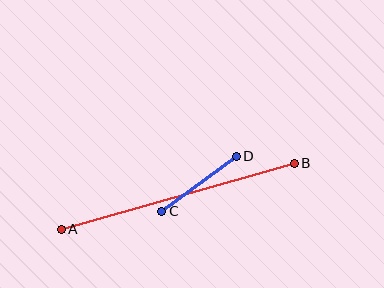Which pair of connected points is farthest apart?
Points A and B are farthest apart.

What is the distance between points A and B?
The distance is approximately 242 pixels.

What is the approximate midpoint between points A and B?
The midpoint is at approximately (178, 196) pixels.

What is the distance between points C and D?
The distance is approximately 93 pixels.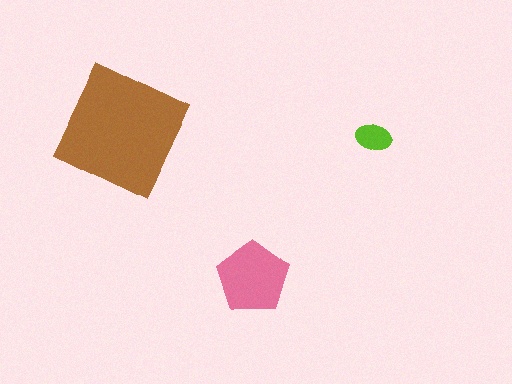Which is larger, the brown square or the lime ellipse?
The brown square.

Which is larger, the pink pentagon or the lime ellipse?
The pink pentagon.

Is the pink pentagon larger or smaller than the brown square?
Smaller.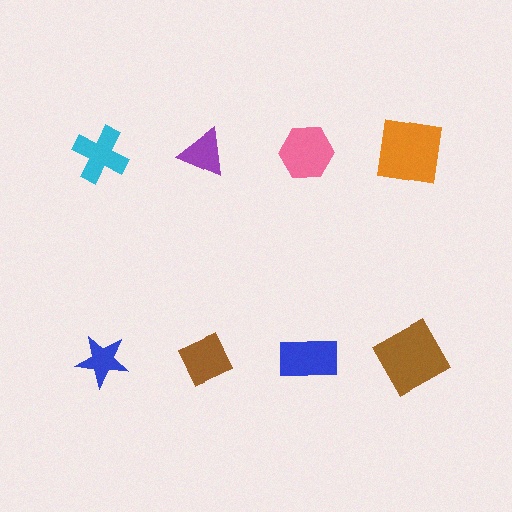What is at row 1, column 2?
A purple triangle.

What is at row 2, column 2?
A brown diamond.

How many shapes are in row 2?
4 shapes.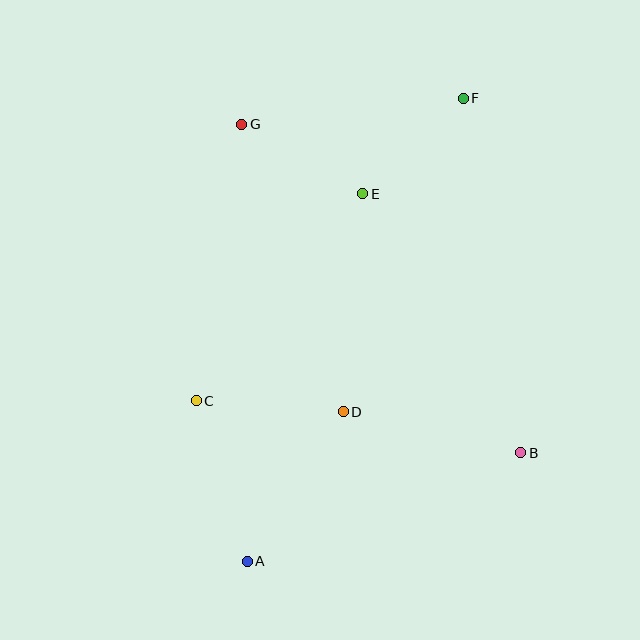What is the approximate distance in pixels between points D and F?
The distance between D and F is approximately 336 pixels.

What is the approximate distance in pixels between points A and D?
The distance between A and D is approximately 178 pixels.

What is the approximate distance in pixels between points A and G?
The distance between A and G is approximately 437 pixels.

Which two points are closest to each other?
Points E and F are closest to each other.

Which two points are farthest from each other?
Points A and F are farthest from each other.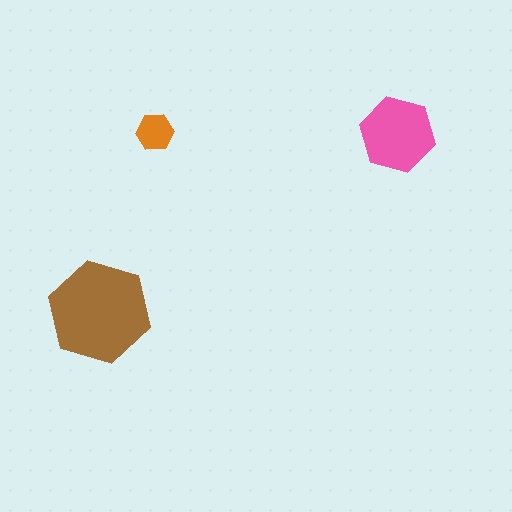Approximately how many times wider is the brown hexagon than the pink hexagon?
About 1.5 times wider.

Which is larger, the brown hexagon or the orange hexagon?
The brown one.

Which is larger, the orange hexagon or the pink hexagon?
The pink one.